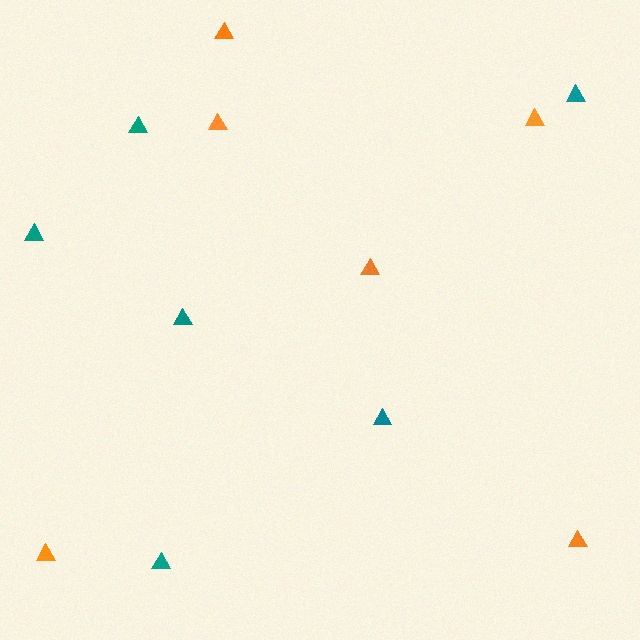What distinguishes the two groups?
There are 2 groups: one group of teal triangles (6) and one group of orange triangles (6).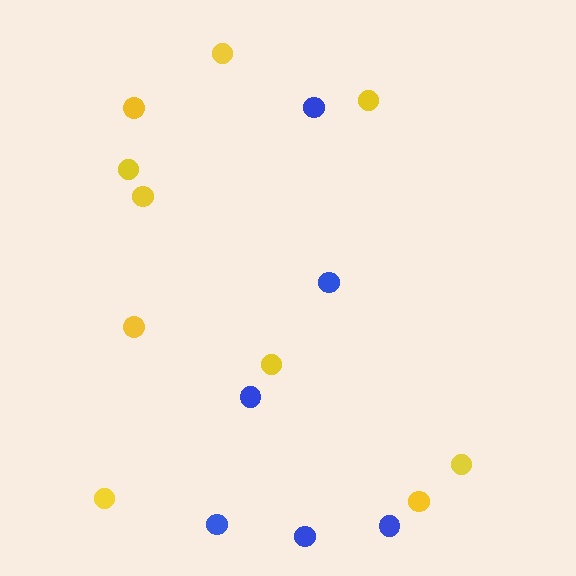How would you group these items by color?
There are 2 groups: one group of yellow circles (10) and one group of blue circles (6).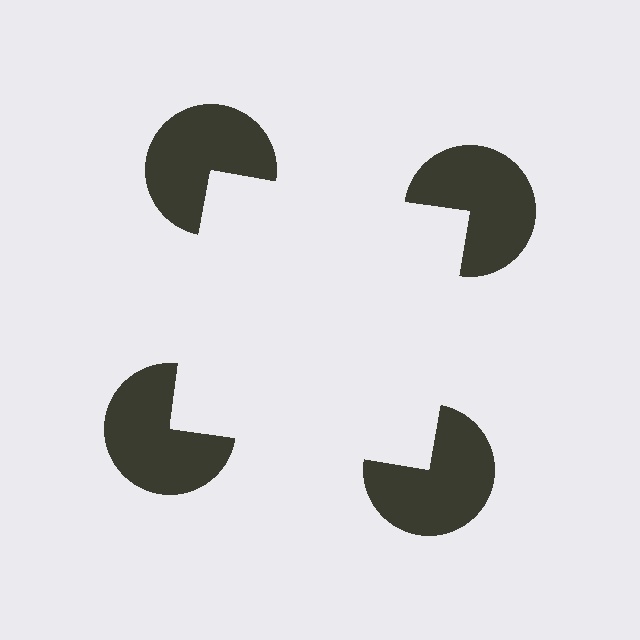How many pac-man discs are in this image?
There are 4 — one at each vertex of the illusory square.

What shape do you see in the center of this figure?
An illusory square — its edges are inferred from the aligned wedge cuts in the pac-man discs, not physically drawn.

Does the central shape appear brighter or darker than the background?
It typically appears slightly brighter than the background, even though no actual brightness change is drawn.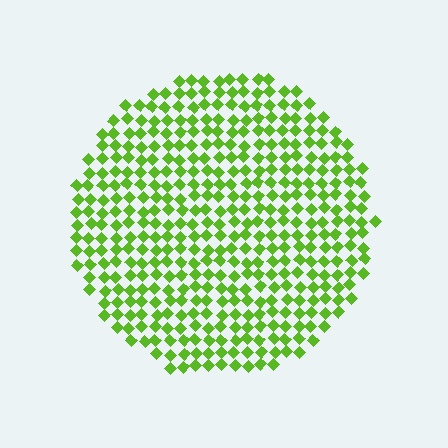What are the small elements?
The small elements are diamonds.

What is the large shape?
The large shape is a circle.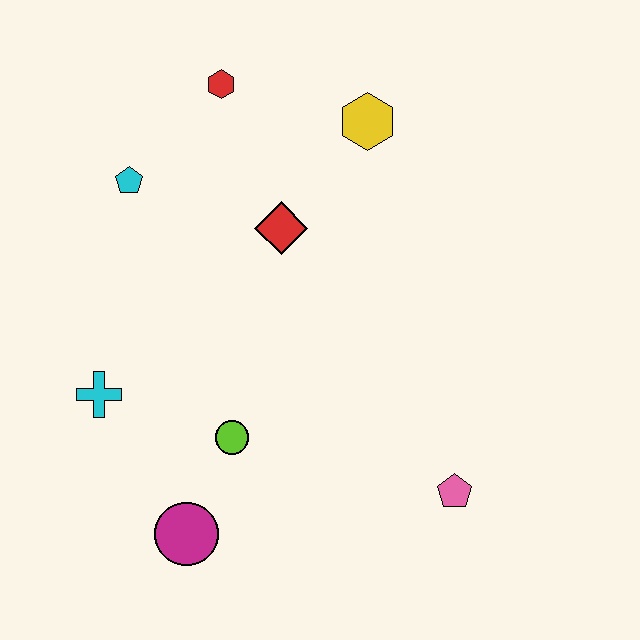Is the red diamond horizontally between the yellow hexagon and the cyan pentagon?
Yes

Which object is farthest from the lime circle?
The red hexagon is farthest from the lime circle.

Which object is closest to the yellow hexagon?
The red diamond is closest to the yellow hexagon.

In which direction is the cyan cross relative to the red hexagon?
The cyan cross is below the red hexagon.